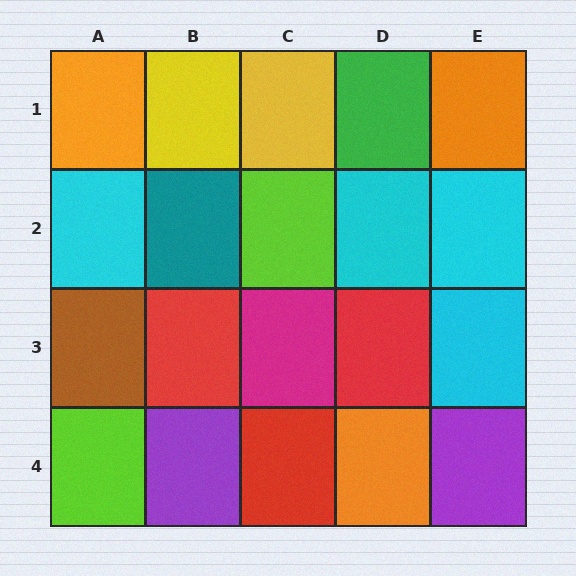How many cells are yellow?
2 cells are yellow.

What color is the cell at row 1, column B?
Yellow.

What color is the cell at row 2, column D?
Cyan.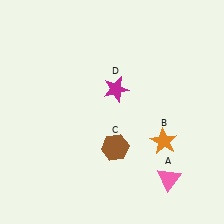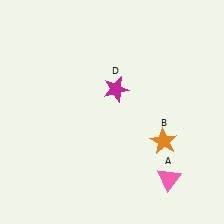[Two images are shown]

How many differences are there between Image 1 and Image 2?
There is 1 difference between the two images.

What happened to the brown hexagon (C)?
The brown hexagon (C) was removed in Image 2. It was in the bottom-right area of Image 1.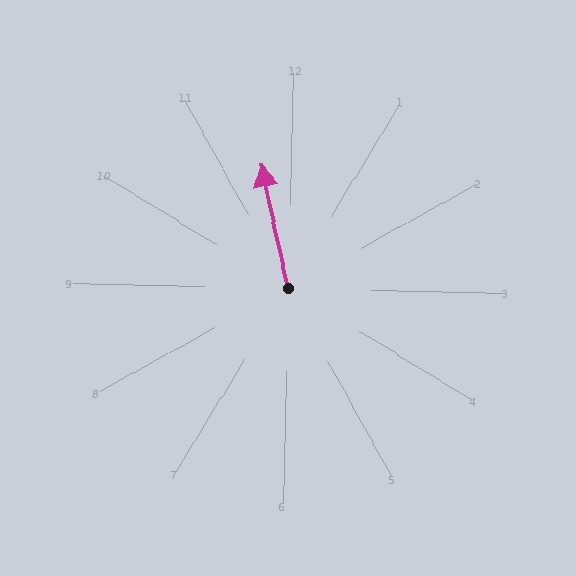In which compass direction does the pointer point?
North.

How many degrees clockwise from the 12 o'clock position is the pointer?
Approximately 346 degrees.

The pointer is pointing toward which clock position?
Roughly 12 o'clock.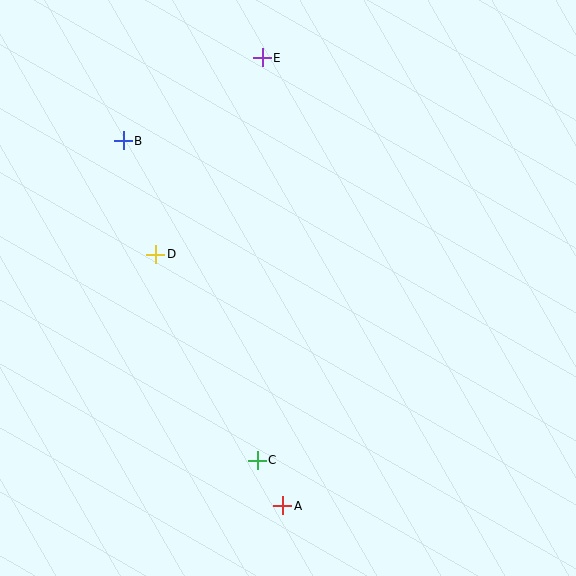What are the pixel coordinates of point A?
Point A is at (283, 506).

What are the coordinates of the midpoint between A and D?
The midpoint between A and D is at (219, 380).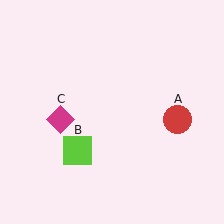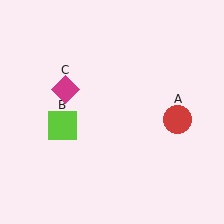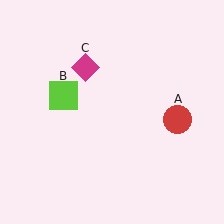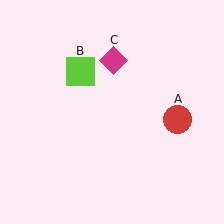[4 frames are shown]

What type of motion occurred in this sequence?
The lime square (object B), magenta diamond (object C) rotated clockwise around the center of the scene.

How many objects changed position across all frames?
2 objects changed position: lime square (object B), magenta diamond (object C).